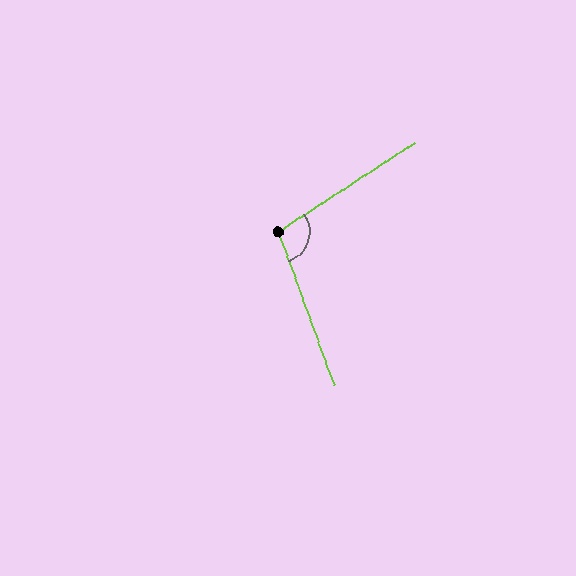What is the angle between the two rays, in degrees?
Approximately 103 degrees.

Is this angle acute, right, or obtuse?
It is obtuse.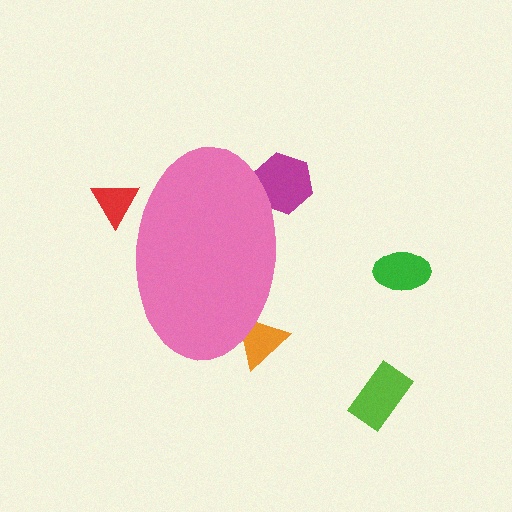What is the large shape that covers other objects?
A pink ellipse.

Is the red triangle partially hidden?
Yes, the red triangle is partially hidden behind the pink ellipse.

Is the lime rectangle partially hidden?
No, the lime rectangle is fully visible.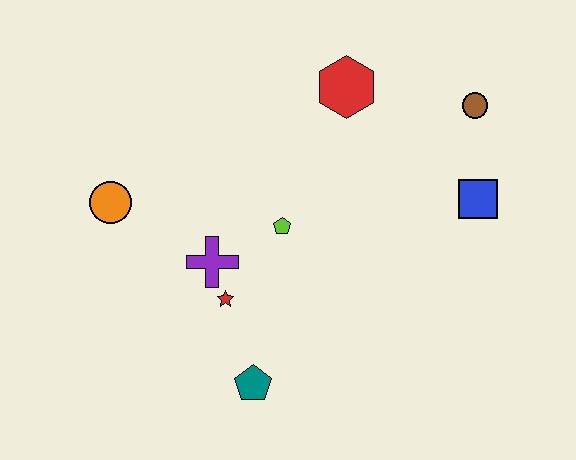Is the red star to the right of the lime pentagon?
No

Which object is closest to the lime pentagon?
The purple cross is closest to the lime pentagon.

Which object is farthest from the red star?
The brown circle is farthest from the red star.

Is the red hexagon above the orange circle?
Yes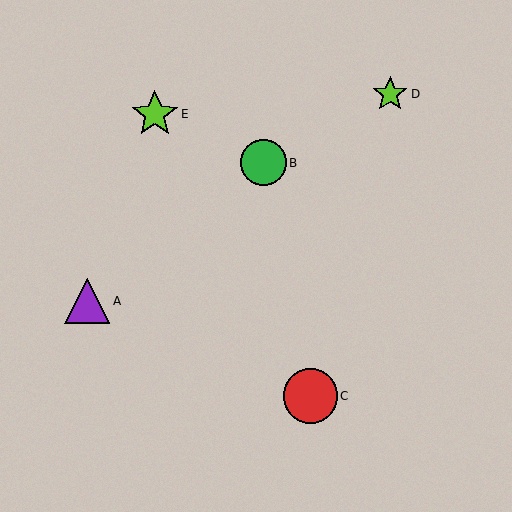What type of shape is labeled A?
Shape A is a purple triangle.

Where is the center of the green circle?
The center of the green circle is at (263, 163).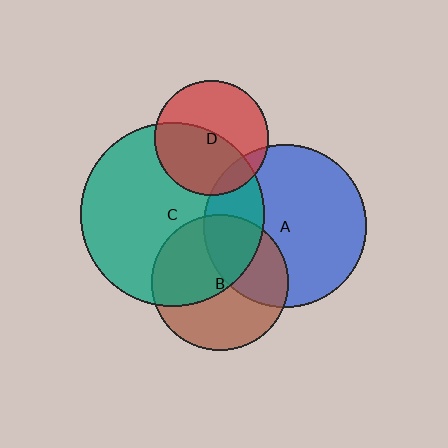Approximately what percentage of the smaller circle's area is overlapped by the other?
Approximately 50%.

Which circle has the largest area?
Circle C (teal).